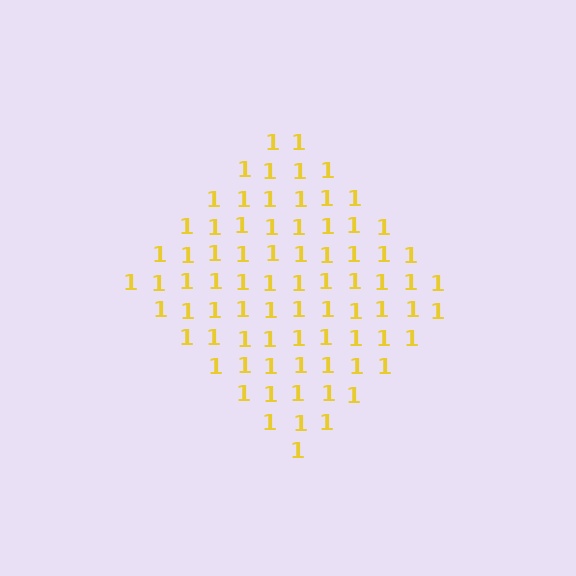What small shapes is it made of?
It is made of small digit 1's.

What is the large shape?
The large shape is a diamond.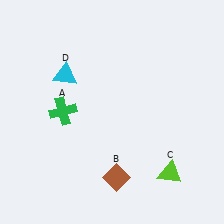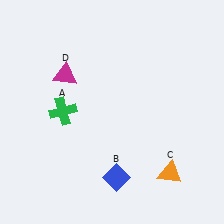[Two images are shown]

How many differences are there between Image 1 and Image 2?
There are 3 differences between the two images.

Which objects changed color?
B changed from brown to blue. C changed from lime to orange. D changed from cyan to magenta.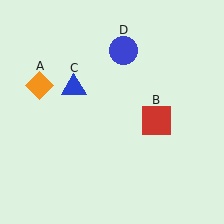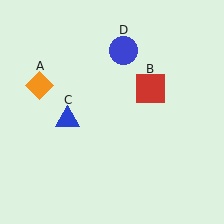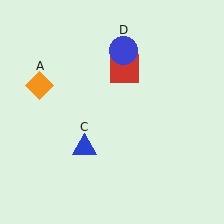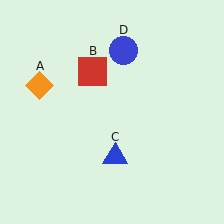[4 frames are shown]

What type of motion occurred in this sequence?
The red square (object B), blue triangle (object C) rotated counterclockwise around the center of the scene.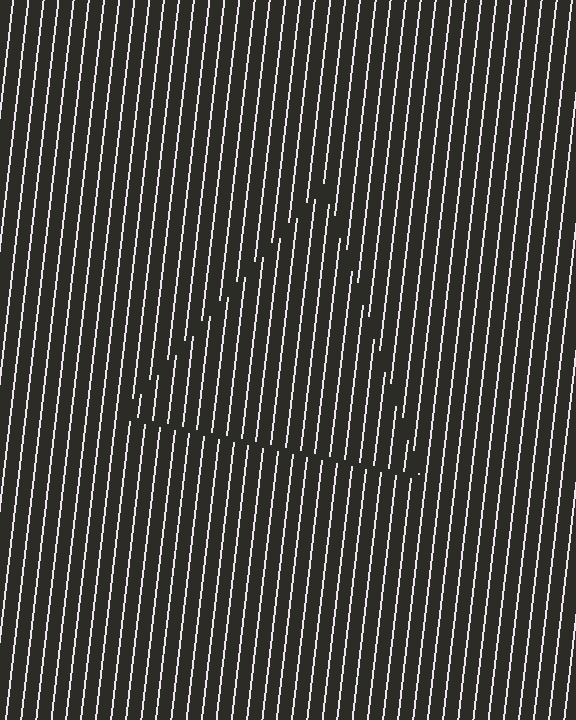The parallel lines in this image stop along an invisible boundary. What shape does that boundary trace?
An illusory triangle. The interior of the shape contains the same grating, shifted by half a period — the contour is defined by the phase discontinuity where line-ends from the inner and outer gratings abut.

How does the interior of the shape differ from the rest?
The interior of the shape contains the same grating, shifted by half a period — the contour is defined by the phase discontinuity where line-ends from the inner and outer gratings abut.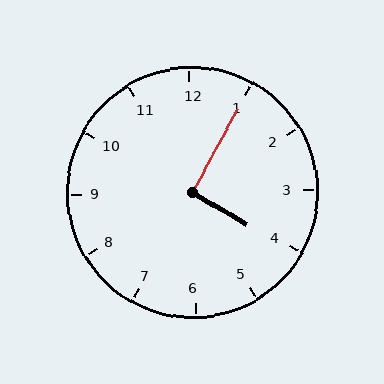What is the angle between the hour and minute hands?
Approximately 92 degrees.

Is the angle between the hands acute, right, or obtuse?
It is right.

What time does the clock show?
4:05.